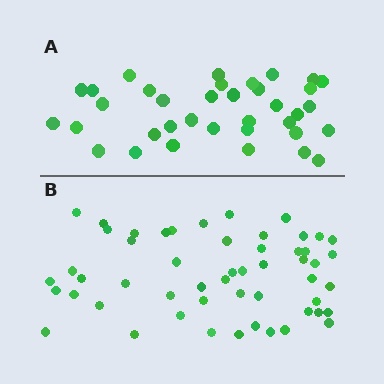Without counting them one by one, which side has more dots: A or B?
Region B (the bottom region) has more dots.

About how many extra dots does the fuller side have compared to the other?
Region B has approximately 15 more dots than region A.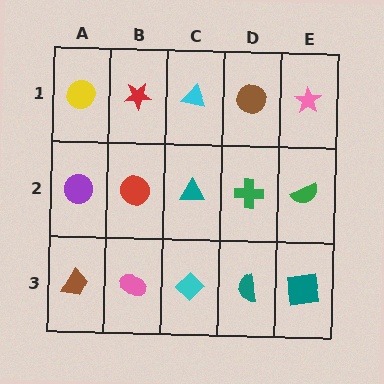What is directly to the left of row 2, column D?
A teal triangle.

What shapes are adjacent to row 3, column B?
A red circle (row 2, column B), a brown trapezoid (row 3, column A), a cyan diamond (row 3, column C).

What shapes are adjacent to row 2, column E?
A pink star (row 1, column E), a teal square (row 3, column E), a green cross (row 2, column D).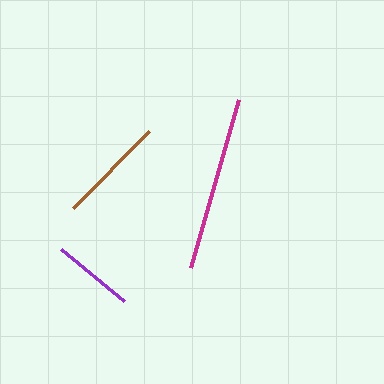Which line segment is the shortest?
The purple line is the shortest at approximately 82 pixels.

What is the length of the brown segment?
The brown segment is approximately 108 pixels long.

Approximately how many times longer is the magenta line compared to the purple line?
The magenta line is approximately 2.1 times the length of the purple line.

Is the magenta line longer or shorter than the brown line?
The magenta line is longer than the brown line.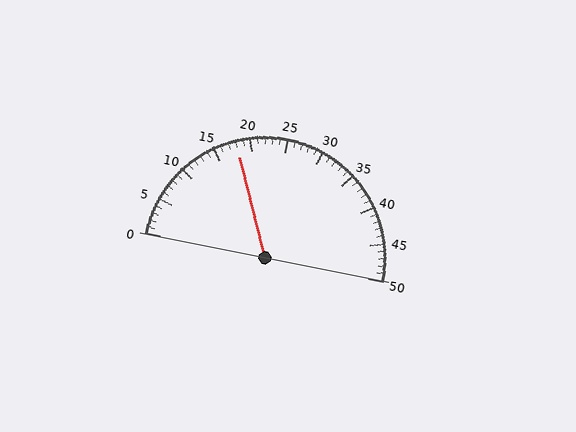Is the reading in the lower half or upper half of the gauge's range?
The reading is in the lower half of the range (0 to 50).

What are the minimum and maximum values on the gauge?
The gauge ranges from 0 to 50.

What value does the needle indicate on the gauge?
The needle indicates approximately 18.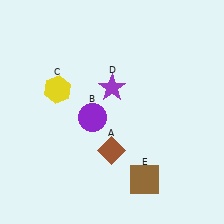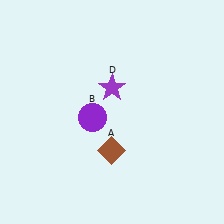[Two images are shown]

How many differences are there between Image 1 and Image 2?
There are 2 differences between the two images.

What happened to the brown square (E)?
The brown square (E) was removed in Image 2. It was in the bottom-right area of Image 1.